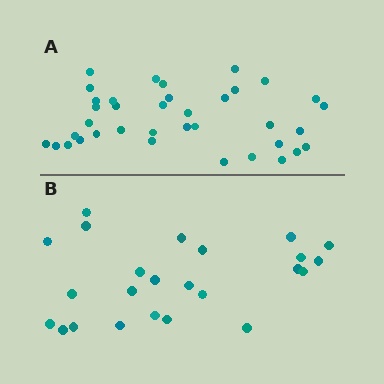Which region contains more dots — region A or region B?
Region A (the top region) has more dots.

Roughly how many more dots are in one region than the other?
Region A has approximately 15 more dots than region B.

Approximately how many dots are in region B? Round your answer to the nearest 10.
About 20 dots. (The exact count is 24, which rounds to 20.)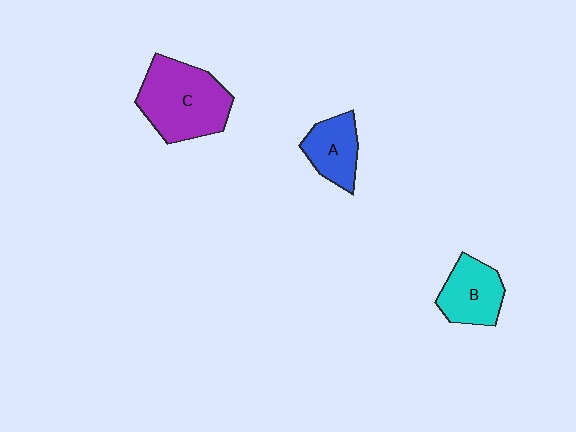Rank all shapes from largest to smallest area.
From largest to smallest: C (purple), B (cyan), A (blue).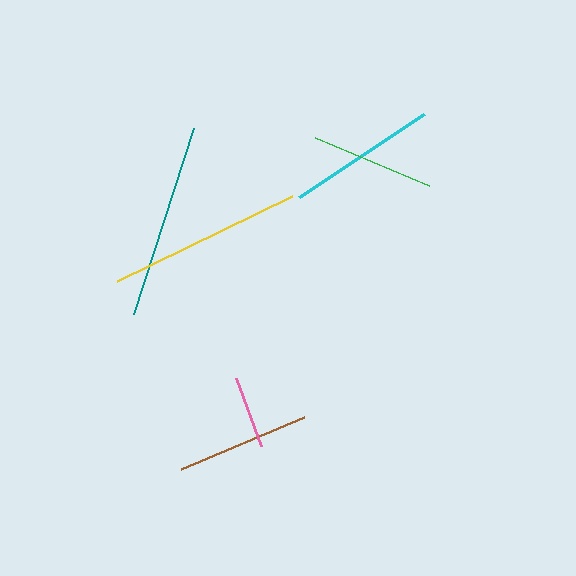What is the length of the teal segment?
The teal segment is approximately 196 pixels long.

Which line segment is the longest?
The teal line is the longest at approximately 196 pixels.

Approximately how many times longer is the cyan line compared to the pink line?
The cyan line is approximately 2.1 times the length of the pink line.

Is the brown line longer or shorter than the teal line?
The teal line is longer than the brown line.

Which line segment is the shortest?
The pink line is the shortest at approximately 73 pixels.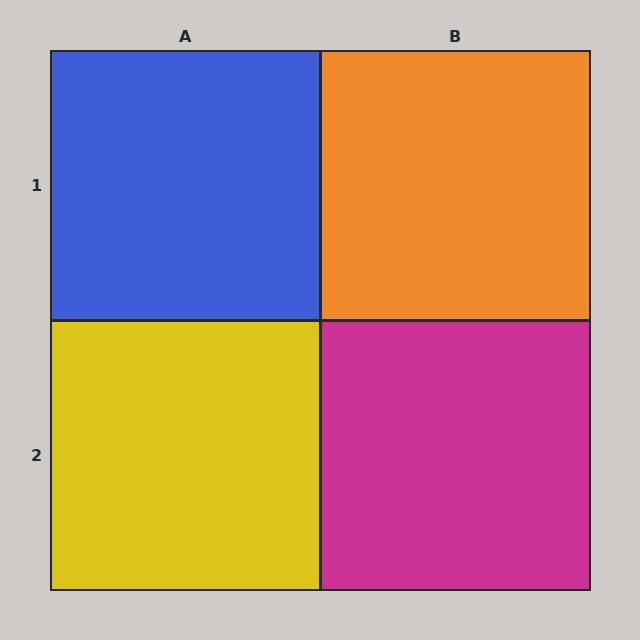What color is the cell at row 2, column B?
Magenta.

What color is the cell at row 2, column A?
Yellow.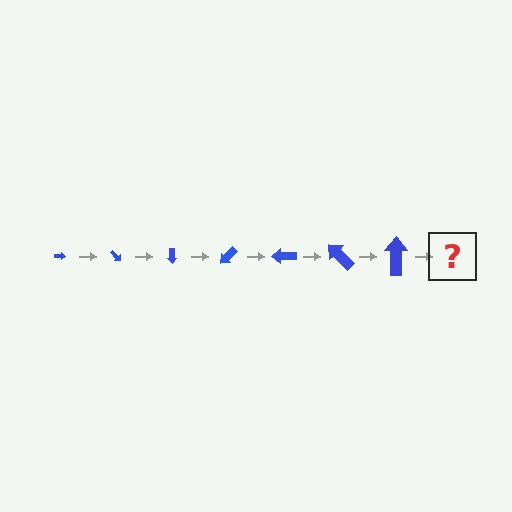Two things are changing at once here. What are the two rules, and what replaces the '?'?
The two rules are that the arrow grows larger each step and it rotates 45 degrees each step. The '?' should be an arrow, larger than the previous one and rotated 315 degrees from the start.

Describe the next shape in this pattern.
It should be an arrow, larger than the previous one and rotated 315 degrees from the start.